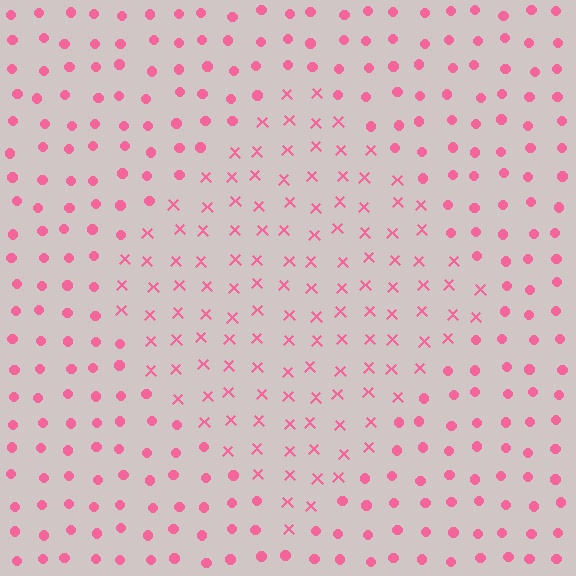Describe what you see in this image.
The image is filled with small pink elements arranged in a uniform grid. A diamond-shaped region contains X marks, while the surrounding area contains circles. The boundary is defined purely by the change in element shape.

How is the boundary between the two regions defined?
The boundary is defined by a change in element shape: X marks inside vs. circles outside. All elements share the same color and spacing.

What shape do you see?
I see a diamond.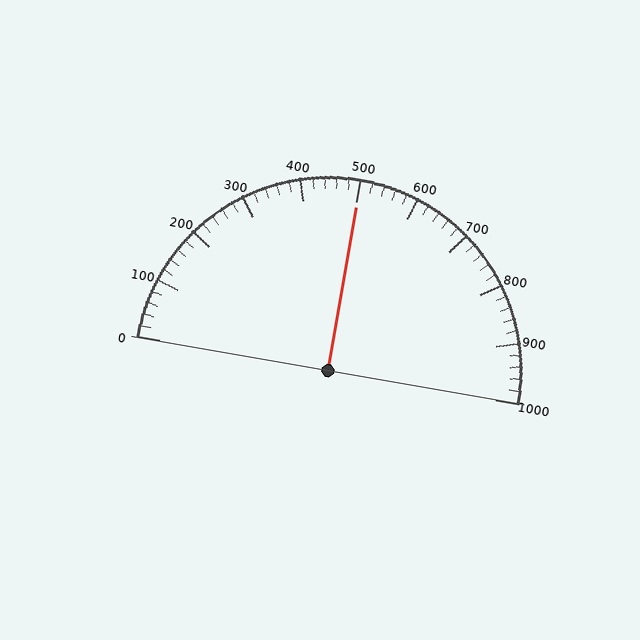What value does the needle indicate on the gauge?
The needle indicates approximately 500.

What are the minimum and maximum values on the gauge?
The gauge ranges from 0 to 1000.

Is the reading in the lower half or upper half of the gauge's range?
The reading is in the upper half of the range (0 to 1000).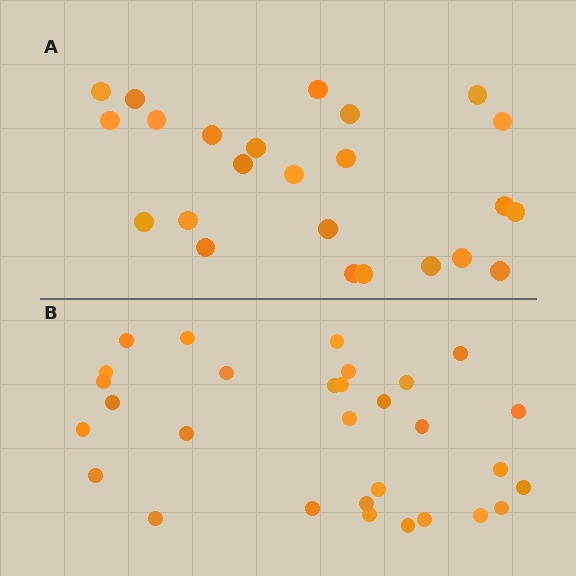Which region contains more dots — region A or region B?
Region B (the bottom region) has more dots.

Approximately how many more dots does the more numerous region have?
Region B has about 6 more dots than region A.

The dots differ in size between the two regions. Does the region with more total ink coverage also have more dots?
No. Region A has more total ink coverage because its dots are larger, but region B actually contains more individual dots. Total area can be misleading — the number of items is what matters here.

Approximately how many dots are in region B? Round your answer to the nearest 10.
About 30 dots.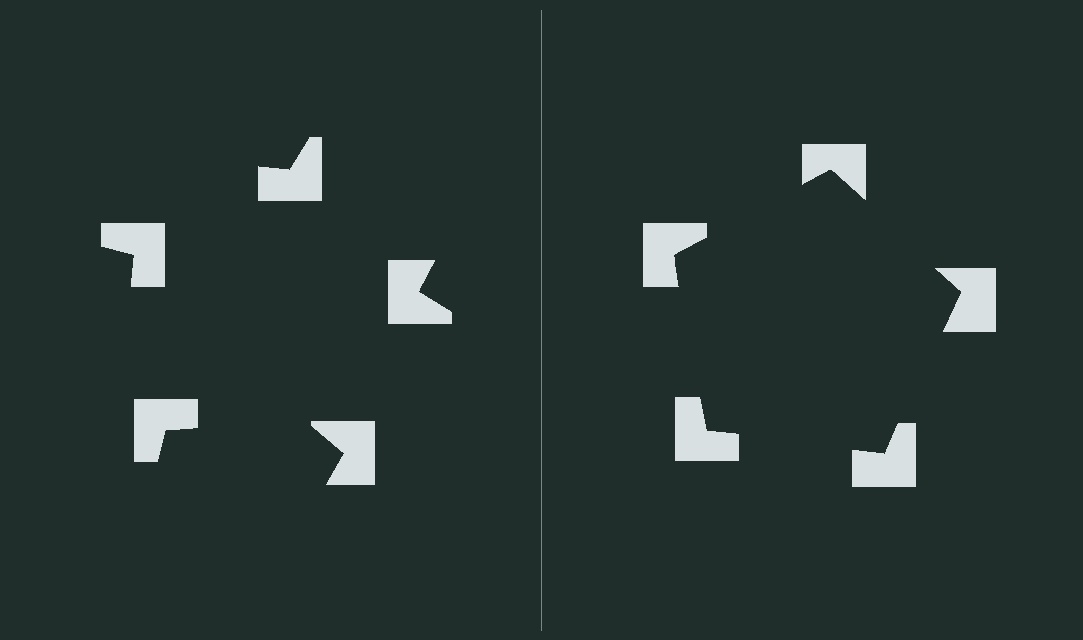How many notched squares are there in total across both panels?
10 — 5 on each side.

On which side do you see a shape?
An illusory pentagon appears on the right side. On the left side the wedge cuts are rotated, so no coherent shape forms.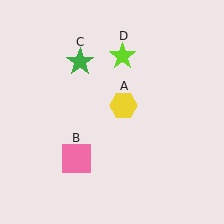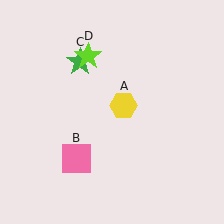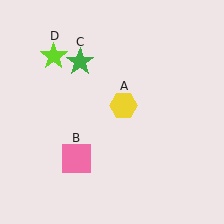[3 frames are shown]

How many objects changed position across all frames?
1 object changed position: lime star (object D).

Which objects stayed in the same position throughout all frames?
Yellow hexagon (object A) and pink square (object B) and green star (object C) remained stationary.